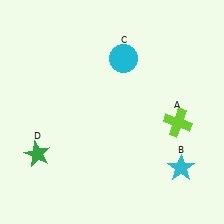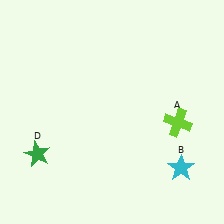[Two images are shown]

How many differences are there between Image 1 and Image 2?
There is 1 difference between the two images.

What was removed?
The cyan circle (C) was removed in Image 2.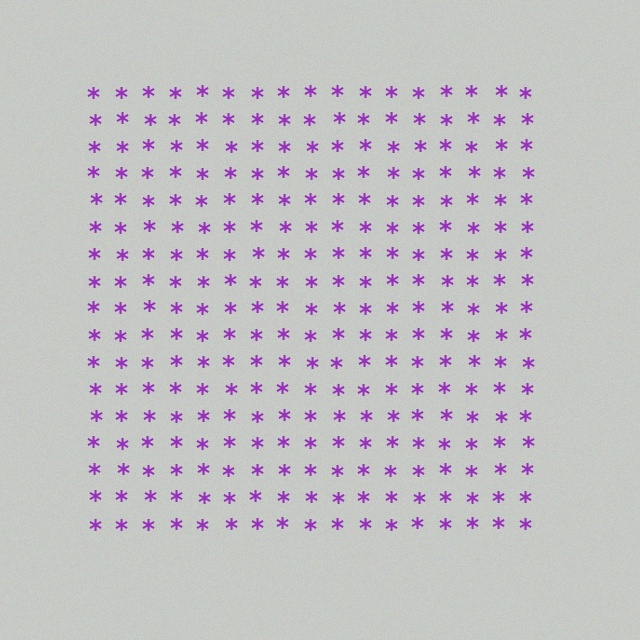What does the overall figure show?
The overall figure shows a square.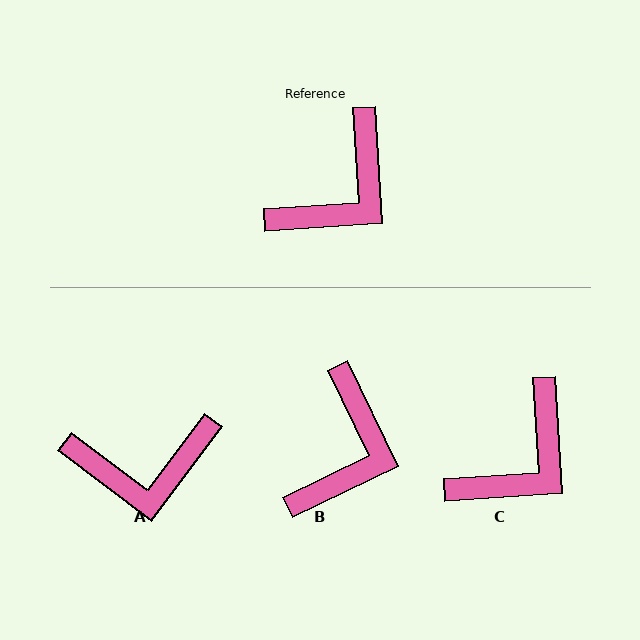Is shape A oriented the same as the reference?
No, it is off by about 40 degrees.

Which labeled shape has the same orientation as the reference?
C.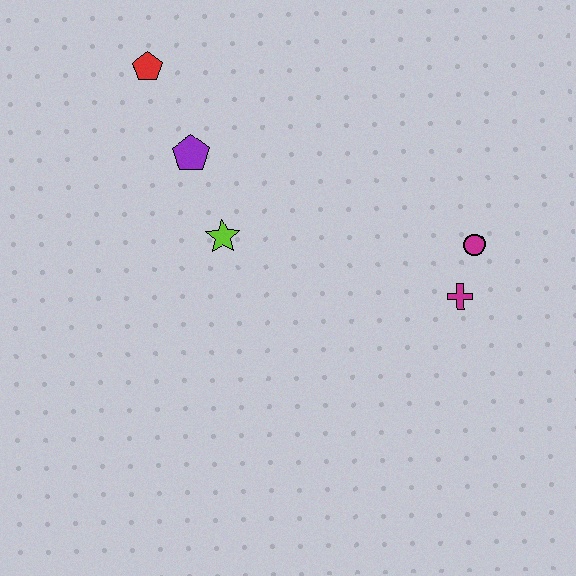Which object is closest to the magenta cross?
The magenta circle is closest to the magenta cross.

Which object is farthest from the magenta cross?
The red pentagon is farthest from the magenta cross.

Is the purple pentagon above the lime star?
Yes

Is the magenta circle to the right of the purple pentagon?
Yes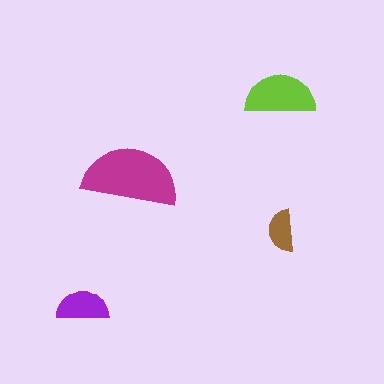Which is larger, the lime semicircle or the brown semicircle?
The lime one.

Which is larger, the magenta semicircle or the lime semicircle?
The magenta one.